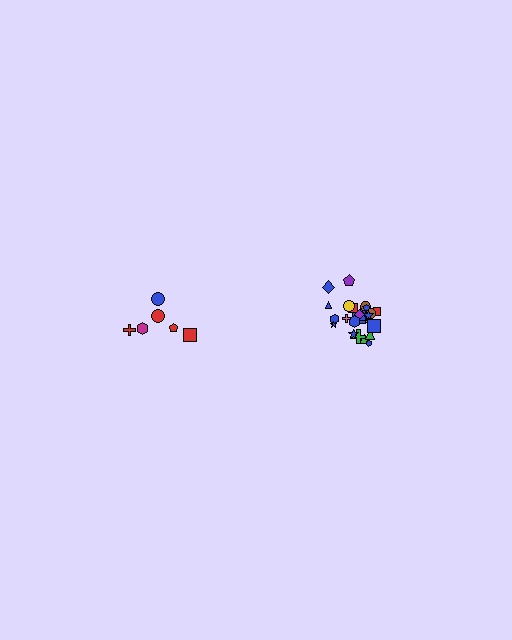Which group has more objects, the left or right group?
The right group.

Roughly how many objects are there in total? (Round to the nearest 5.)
Roughly 30 objects in total.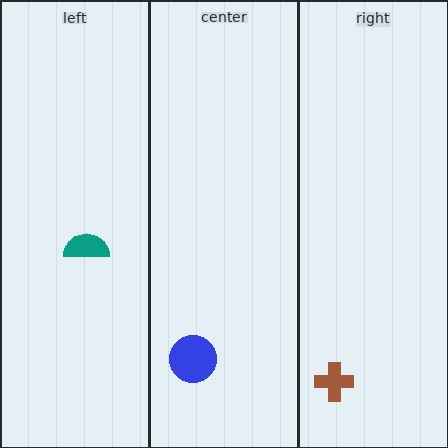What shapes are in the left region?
The teal semicircle.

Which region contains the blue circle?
The center region.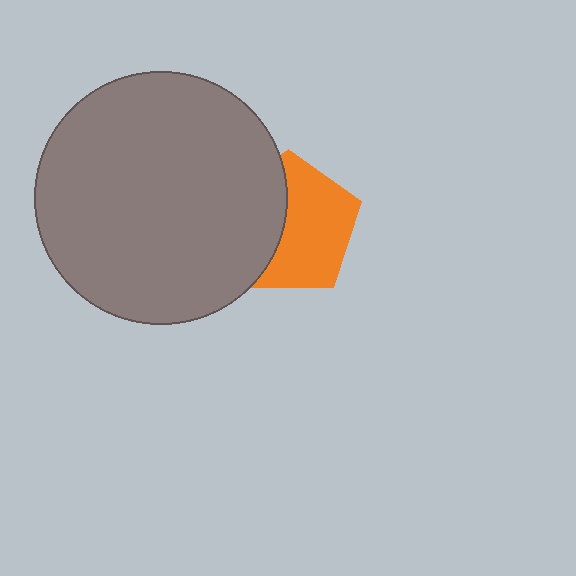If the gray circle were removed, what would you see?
You would see the complete orange pentagon.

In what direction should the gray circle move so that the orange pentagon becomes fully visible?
The gray circle should move left. That is the shortest direction to clear the overlap and leave the orange pentagon fully visible.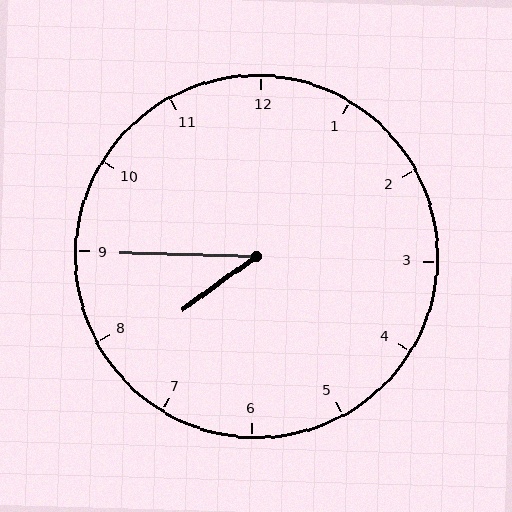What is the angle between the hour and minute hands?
Approximately 38 degrees.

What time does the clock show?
7:45.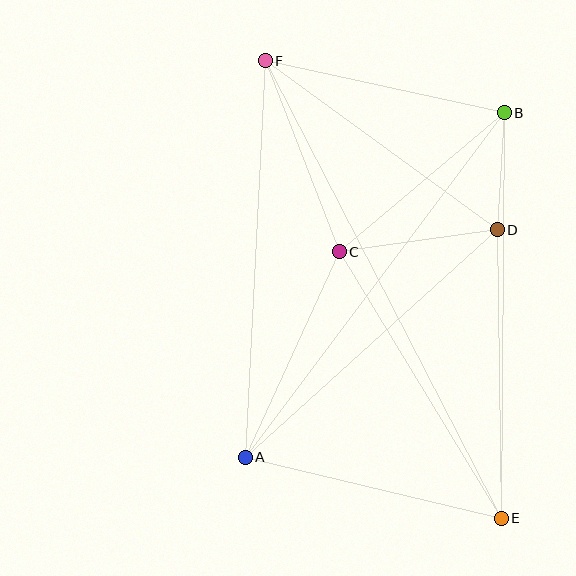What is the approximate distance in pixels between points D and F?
The distance between D and F is approximately 287 pixels.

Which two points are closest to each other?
Points B and D are closest to each other.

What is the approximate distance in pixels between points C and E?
The distance between C and E is approximately 312 pixels.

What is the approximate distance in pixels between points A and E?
The distance between A and E is approximately 263 pixels.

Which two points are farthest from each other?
Points E and F are farthest from each other.